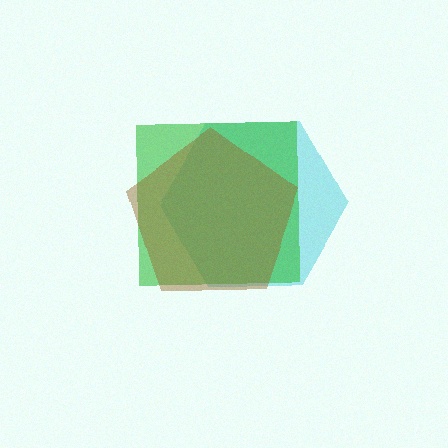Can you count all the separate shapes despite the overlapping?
Yes, there are 3 separate shapes.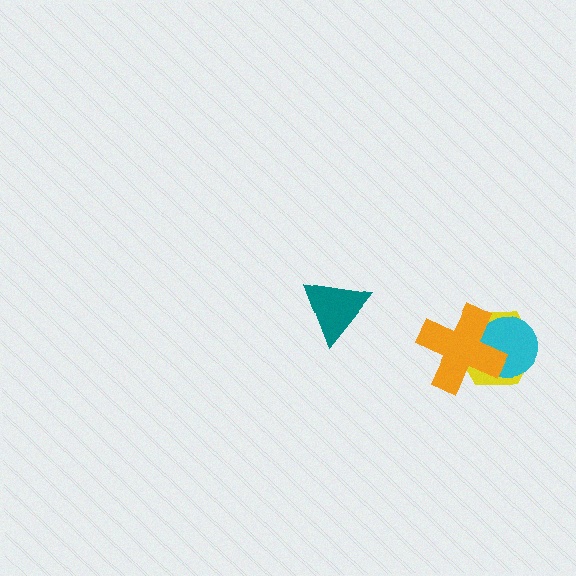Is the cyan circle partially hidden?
Yes, it is partially covered by another shape.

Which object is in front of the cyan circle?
The orange cross is in front of the cyan circle.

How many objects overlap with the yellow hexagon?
2 objects overlap with the yellow hexagon.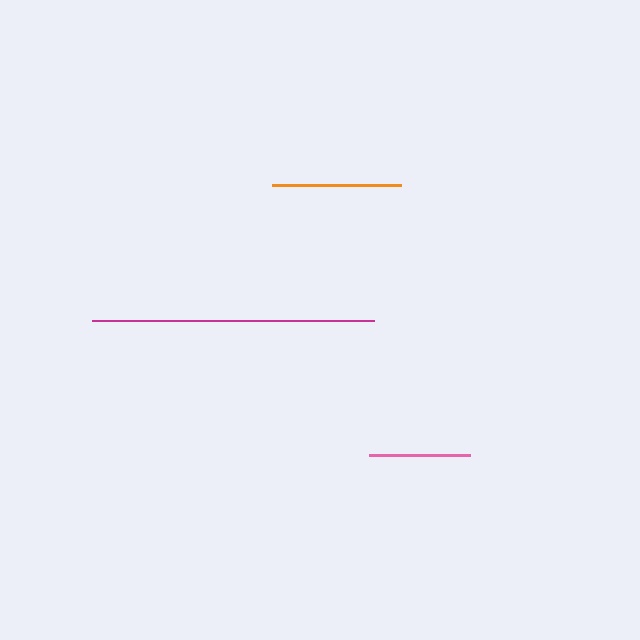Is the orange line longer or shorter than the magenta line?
The magenta line is longer than the orange line.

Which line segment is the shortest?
The pink line is the shortest at approximately 101 pixels.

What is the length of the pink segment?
The pink segment is approximately 101 pixels long.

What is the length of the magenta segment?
The magenta segment is approximately 282 pixels long.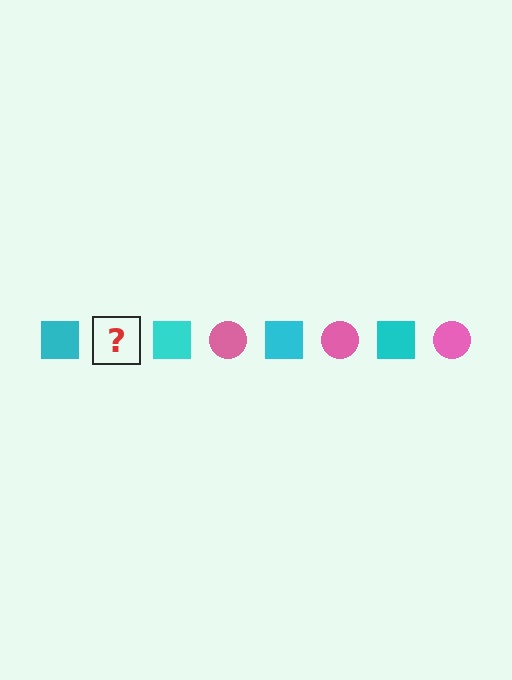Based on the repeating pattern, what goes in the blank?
The blank should be a pink circle.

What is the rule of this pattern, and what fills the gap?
The rule is that the pattern alternates between cyan square and pink circle. The gap should be filled with a pink circle.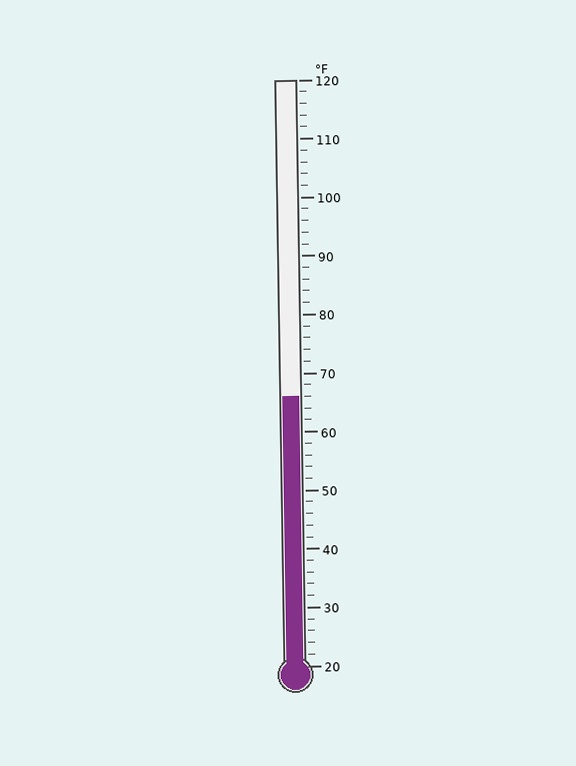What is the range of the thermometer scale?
The thermometer scale ranges from 20°F to 120°F.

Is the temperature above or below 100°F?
The temperature is below 100°F.